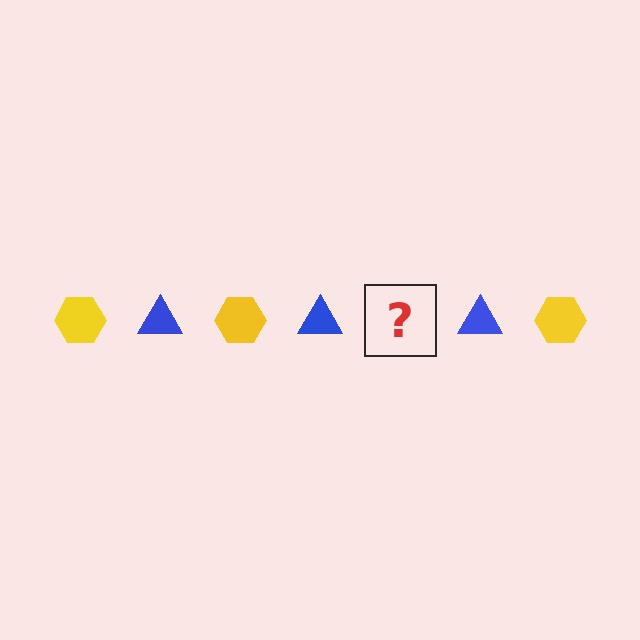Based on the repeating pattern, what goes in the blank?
The blank should be a yellow hexagon.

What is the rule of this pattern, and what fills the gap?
The rule is that the pattern alternates between yellow hexagon and blue triangle. The gap should be filled with a yellow hexagon.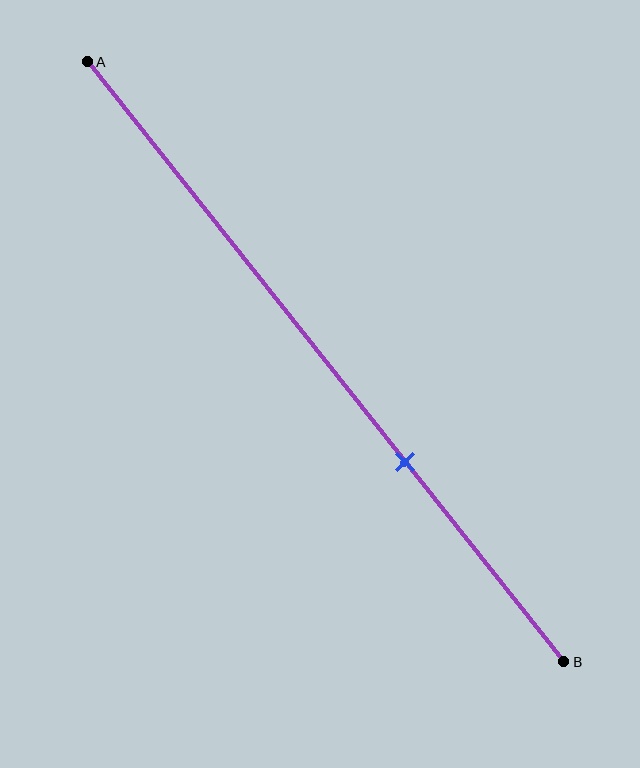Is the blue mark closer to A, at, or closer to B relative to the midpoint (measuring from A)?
The blue mark is closer to point B than the midpoint of segment AB.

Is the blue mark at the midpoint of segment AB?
No, the mark is at about 65% from A, not at the 50% midpoint.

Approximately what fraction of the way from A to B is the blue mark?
The blue mark is approximately 65% of the way from A to B.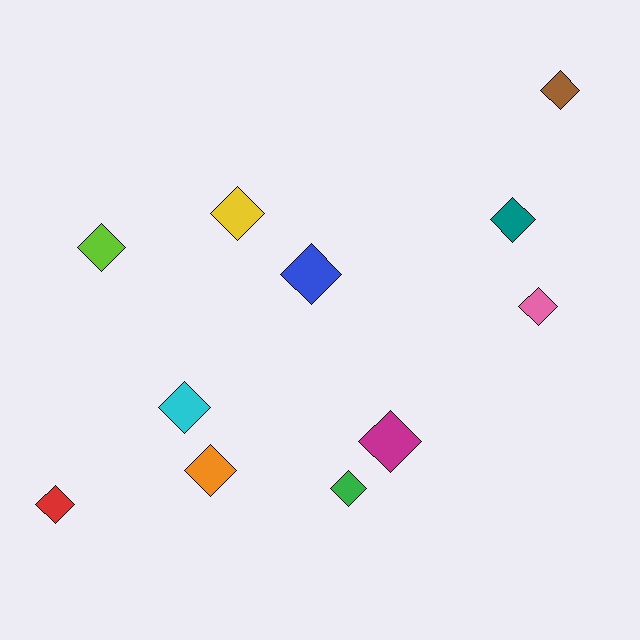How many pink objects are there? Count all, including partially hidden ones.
There is 1 pink object.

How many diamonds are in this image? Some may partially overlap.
There are 11 diamonds.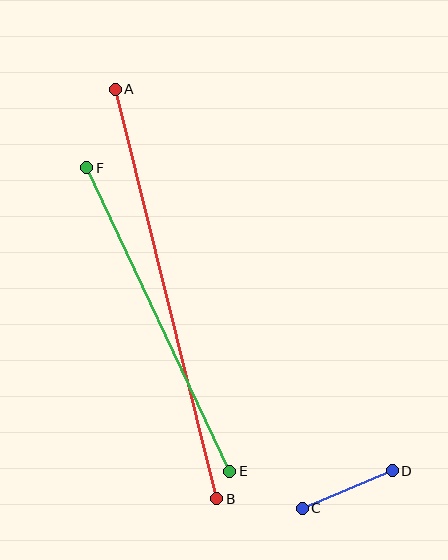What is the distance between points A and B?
The distance is approximately 422 pixels.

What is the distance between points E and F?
The distance is approximately 336 pixels.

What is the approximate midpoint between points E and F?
The midpoint is at approximately (158, 320) pixels.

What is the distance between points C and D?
The distance is approximately 98 pixels.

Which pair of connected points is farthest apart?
Points A and B are farthest apart.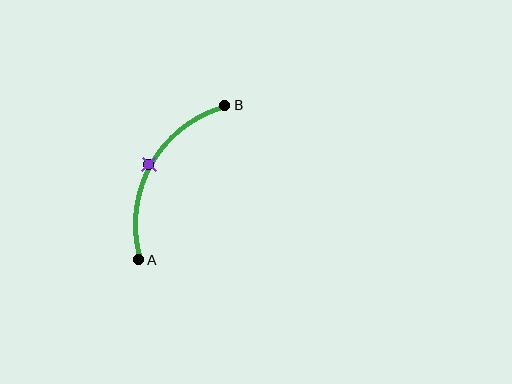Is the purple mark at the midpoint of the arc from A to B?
Yes. The purple mark lies on the arc at equal arc-length from both A and B — it is the arc midpoint.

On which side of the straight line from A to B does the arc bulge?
The arc bulges to the left of the straight line connecting A and B.